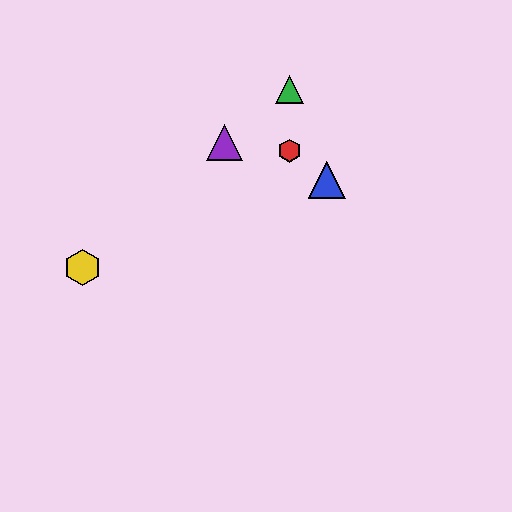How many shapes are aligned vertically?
2 shapes (the red hexagon, the green triangle) are aligned vertically.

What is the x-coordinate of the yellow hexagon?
The yellow hexagon is at x≈83.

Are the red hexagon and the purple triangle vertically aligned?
No, the red hexagon is at x≈289 and the purple triangle is at x≈225.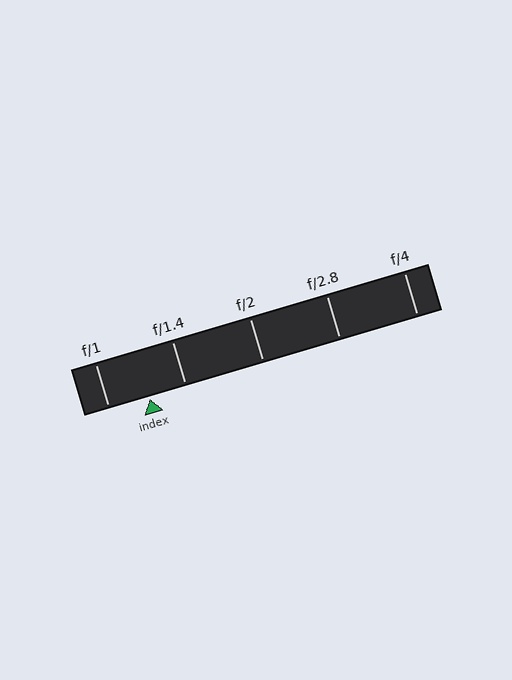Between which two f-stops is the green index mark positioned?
The index mark is between f/1 and f/1.4.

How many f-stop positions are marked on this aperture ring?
There are 5 f-stop positions marked.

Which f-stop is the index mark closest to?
The index mark is closest to f/1.4.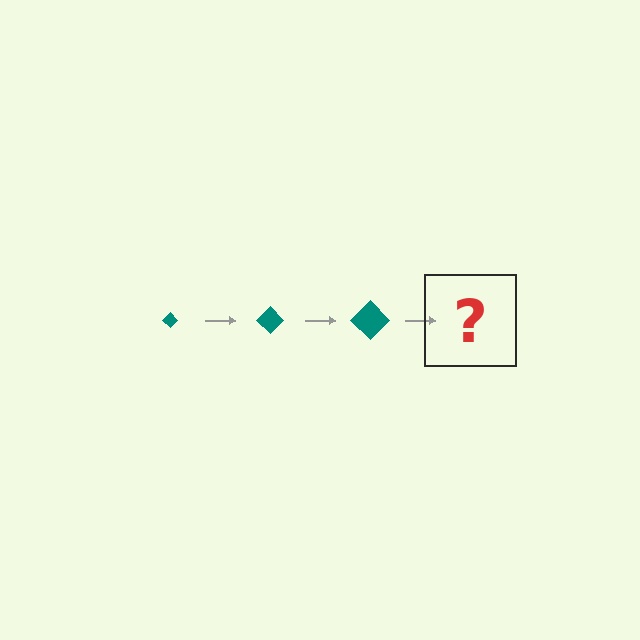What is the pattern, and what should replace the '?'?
The pattern is that the diamond gets progressively larger each step. The '?' should be a teal diamond, larger than the previous one.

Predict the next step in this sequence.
The next step is a teal diamond, larger than the previous one.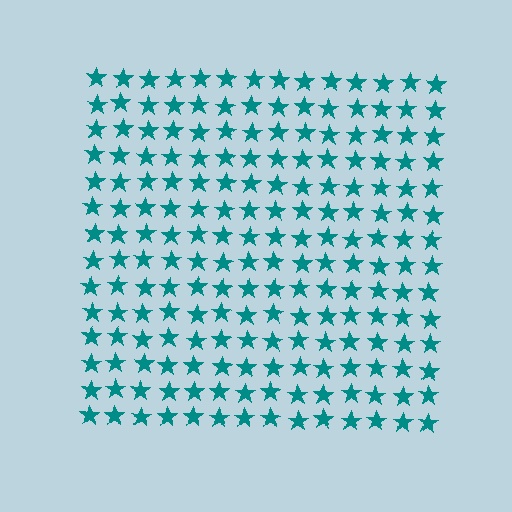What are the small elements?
The small elements are stars.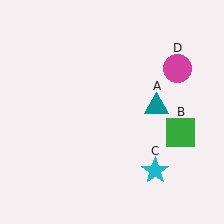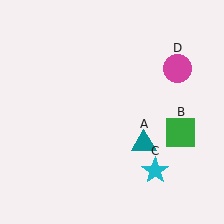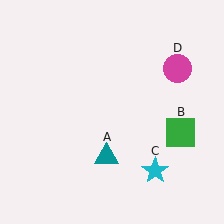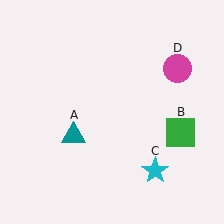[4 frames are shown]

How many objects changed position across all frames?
1 object changed position: teal triangle (object A).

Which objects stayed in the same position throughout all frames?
Green square (object B) and cyan star (object C) and magenta circle (object D) remained stationary.